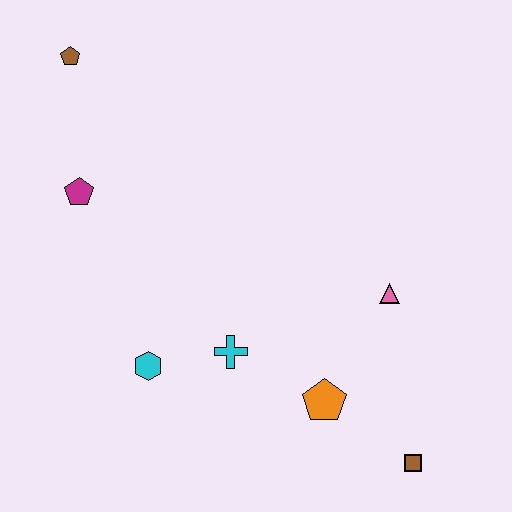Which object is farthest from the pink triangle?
The brown pentagon is farthest from the pink triangle.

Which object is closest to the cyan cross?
The cyan hexagon is closest to the cyan cross.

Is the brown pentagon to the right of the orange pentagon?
No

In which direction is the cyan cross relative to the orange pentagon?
The cyan cross is to the left of the orange pentagon.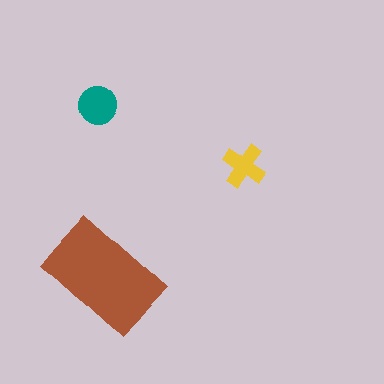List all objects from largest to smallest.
The brown rectangle, the teal circle, the yellow cross.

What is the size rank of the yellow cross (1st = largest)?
3rd.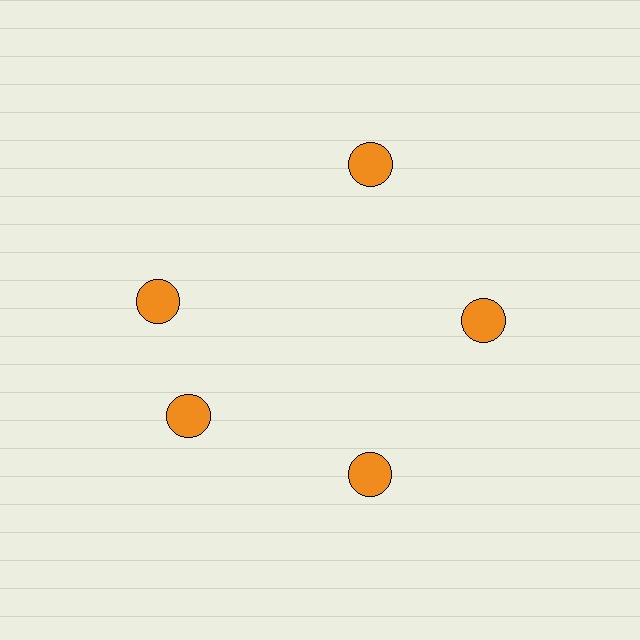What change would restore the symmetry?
The symmetry would be restored by rotating it back into even spacing with its neighbors so that all 5 circles sit at equal angles and equal distance from the center.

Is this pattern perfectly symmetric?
No. The 5 orange circles are arranged in a ring, but one element near the 10 o'clock position is rotated out of alignment along the ring, breaking the 5-fold rotational symmetry.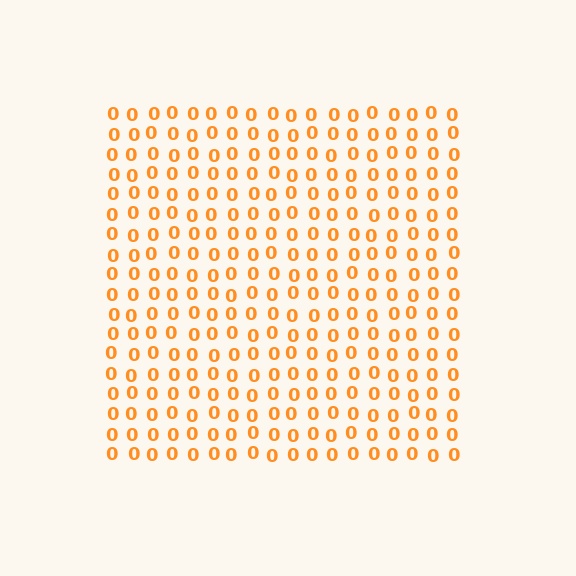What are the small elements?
The small elements are digit 0's.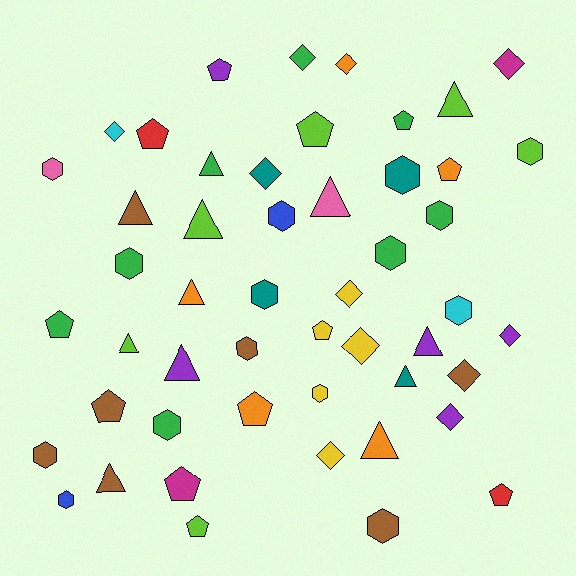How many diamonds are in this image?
There are 11 diamonds.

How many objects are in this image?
There are 50 objects.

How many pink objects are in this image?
There are 2 pink objects.